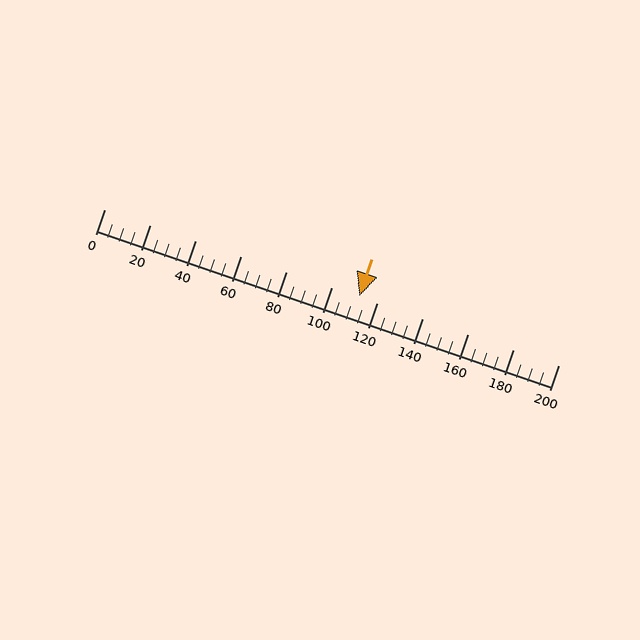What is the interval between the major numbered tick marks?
The major tick marks are spaced 20 units apart.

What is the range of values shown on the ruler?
The ruler shows values from 0 to 200.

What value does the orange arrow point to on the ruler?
The orange arrow points to approximately 112.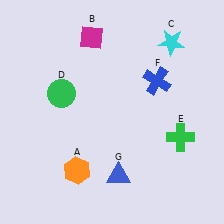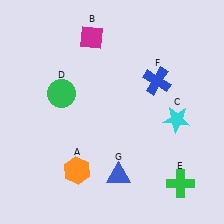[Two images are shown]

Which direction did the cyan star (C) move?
The cyan star (C) moved down.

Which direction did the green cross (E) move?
The green cross (E) moved down.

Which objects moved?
The objects that moved are: the cyan star (C), the green cross (E).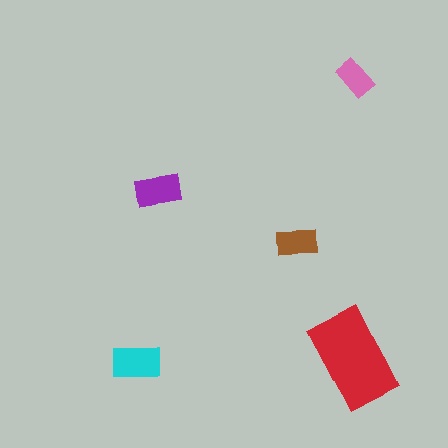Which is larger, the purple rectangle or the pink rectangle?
The purple one.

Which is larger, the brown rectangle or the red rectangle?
The red one.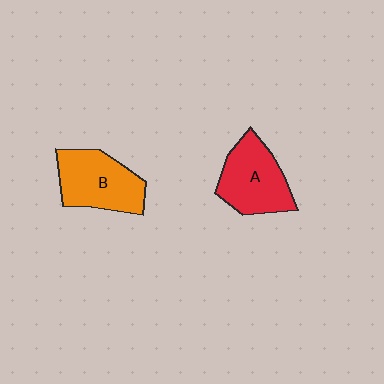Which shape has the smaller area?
Shape A (red).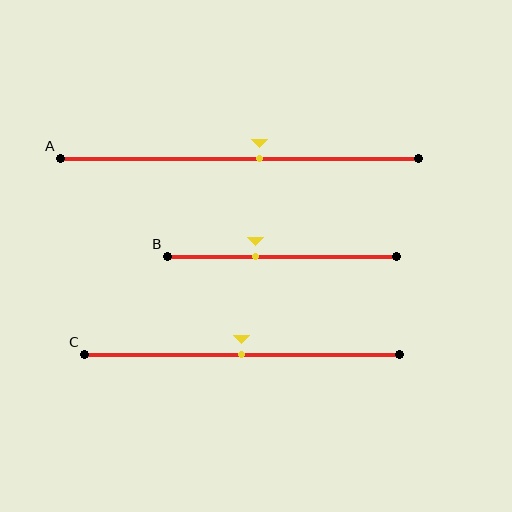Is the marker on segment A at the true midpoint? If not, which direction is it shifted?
No, the marker on segment A is shifted to the right by about 6% of the segment length.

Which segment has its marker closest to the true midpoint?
Segment C has its marker closest to the true midpoint.